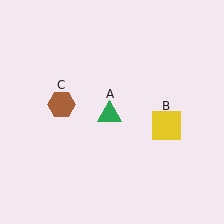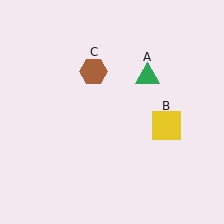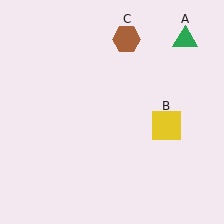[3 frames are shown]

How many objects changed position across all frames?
2 objects changed position: green triangle (object A), brown hexagon (object C).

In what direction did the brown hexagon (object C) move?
The brown hexagon (object C) moved up and to the right.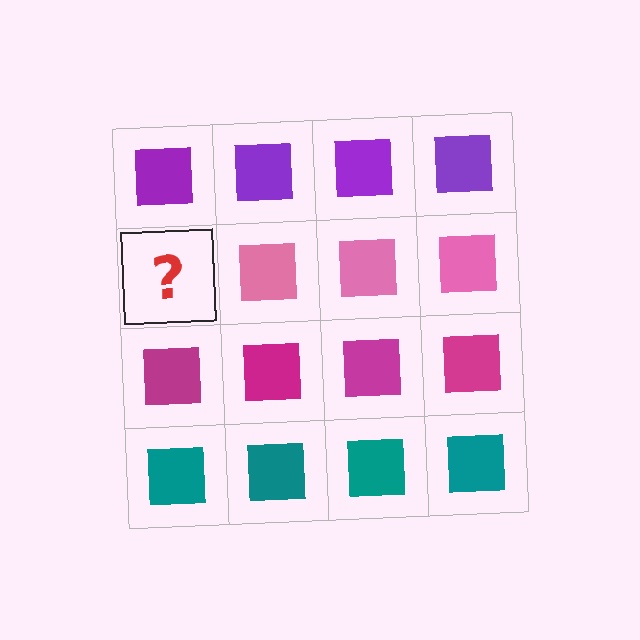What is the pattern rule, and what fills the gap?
The rule is that each row has a consistent color. The gap should be filled with a pink square.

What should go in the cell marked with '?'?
The missing cell should contain a pink square.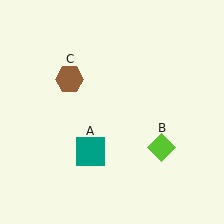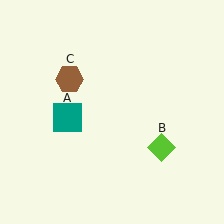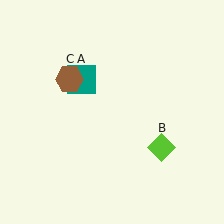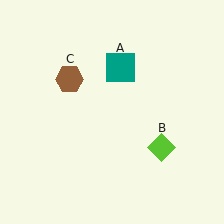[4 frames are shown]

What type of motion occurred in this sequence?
The teal square (object A) rotated clockwise around the center of the scene.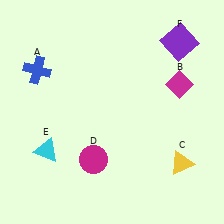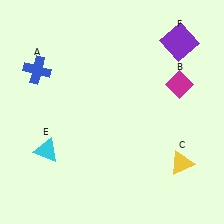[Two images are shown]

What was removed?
The magenta circle (D) was removed in Image 2.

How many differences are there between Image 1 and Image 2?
There is 1 difference between the two images.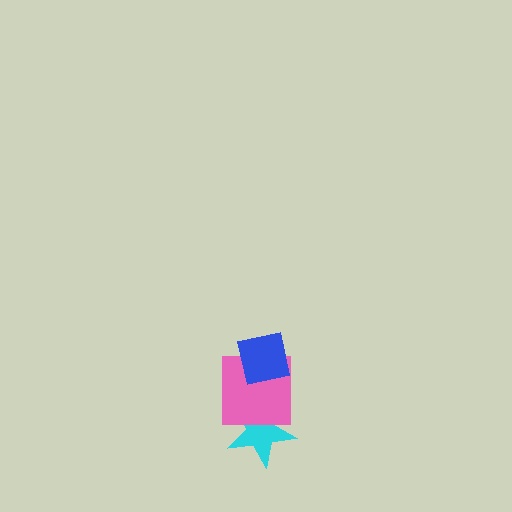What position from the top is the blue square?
The blue square is 1st from the top.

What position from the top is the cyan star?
The cyan star is 3rd from the top.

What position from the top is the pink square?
The pink square is 2nd from the top.